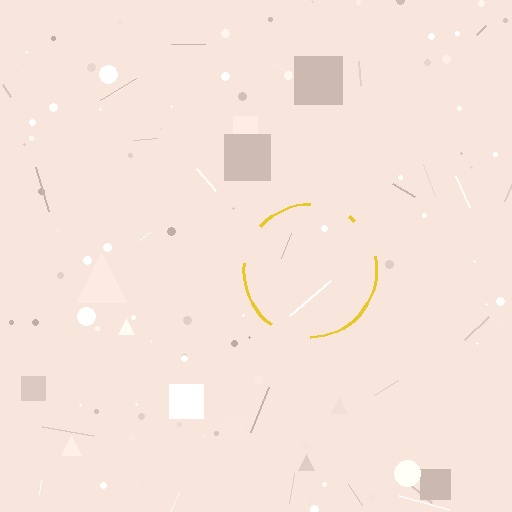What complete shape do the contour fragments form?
The contour fragments form a circle.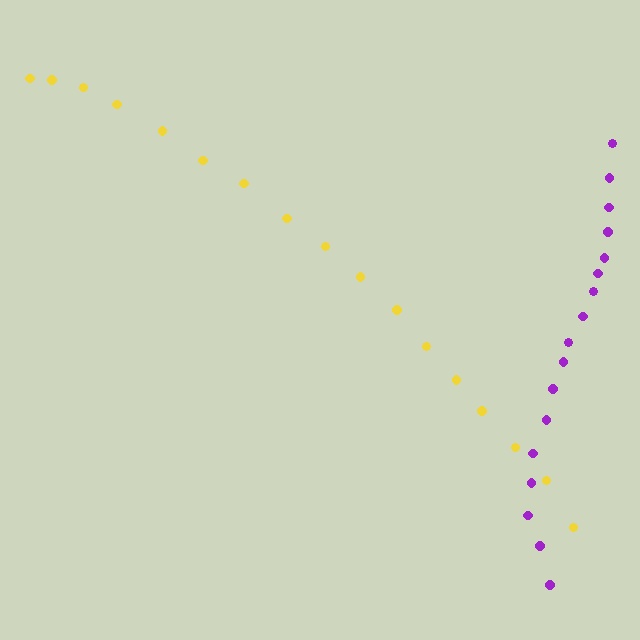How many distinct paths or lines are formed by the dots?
There are 2 distinct paths.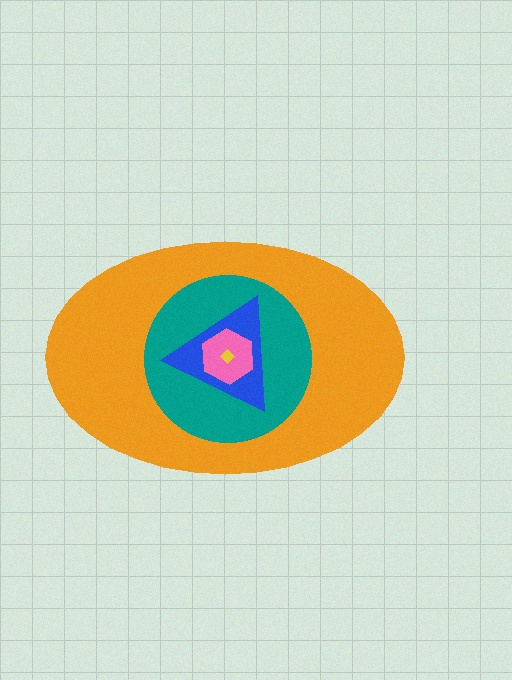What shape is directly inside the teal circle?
The blue triangle.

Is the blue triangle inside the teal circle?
Yes.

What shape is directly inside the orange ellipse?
The teal circle.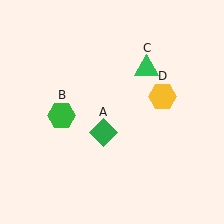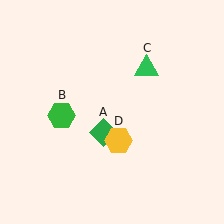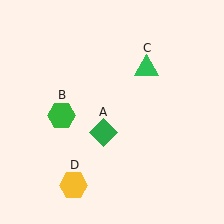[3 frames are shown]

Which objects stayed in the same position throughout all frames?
Green diamond (object A) and green hexagon (object B) and green triangle (object C) remained stationary.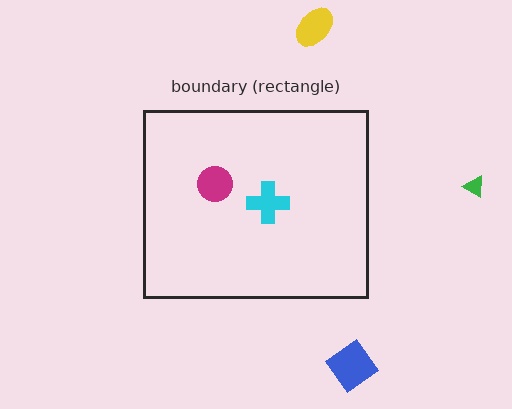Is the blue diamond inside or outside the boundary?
Outside.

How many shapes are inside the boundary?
2 inside, 3 outside.